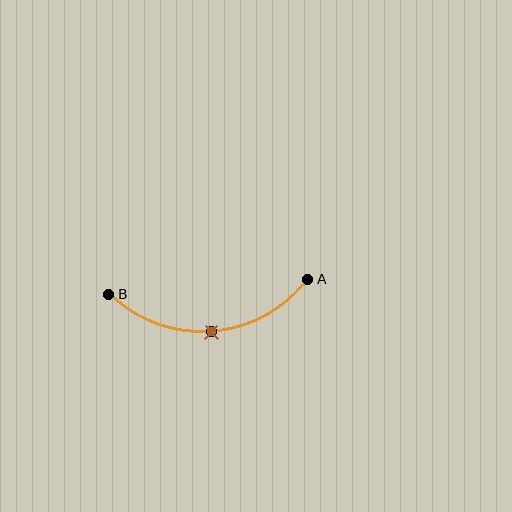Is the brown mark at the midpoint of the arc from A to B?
Yes. The brown mark lies on the arc at equal arc-length from both A and B — it is the arc midpoint.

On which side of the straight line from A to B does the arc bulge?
The arc bulges below the straight line connecting A and B.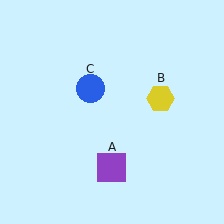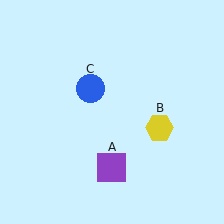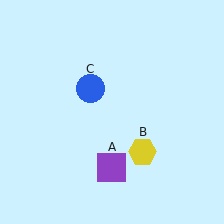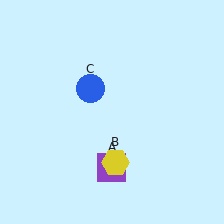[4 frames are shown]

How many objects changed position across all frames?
1 object changed position: yellow hexagon (object B).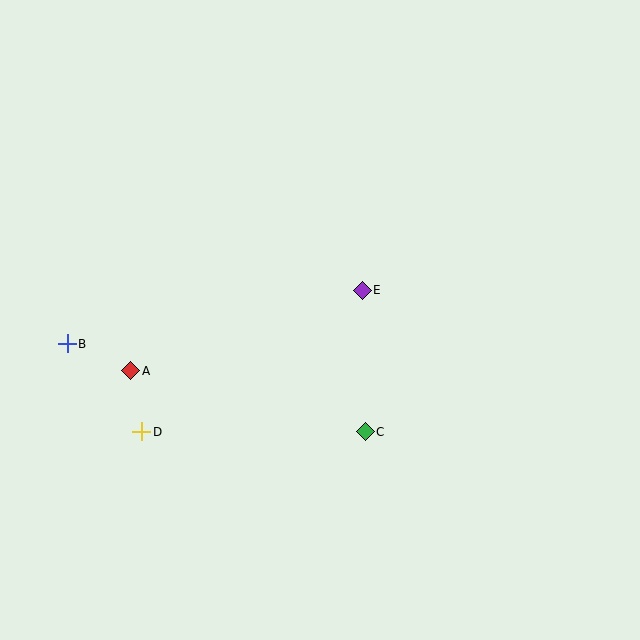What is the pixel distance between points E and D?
The distance between E and D is 262 pixels.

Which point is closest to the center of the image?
Point E at (362, 290) is closest to the center.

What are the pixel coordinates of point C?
Point C is at (365, 432).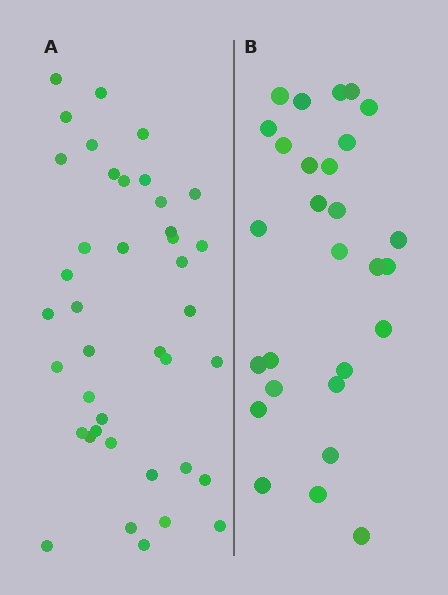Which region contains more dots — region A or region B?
Region A (the left region) has more dots.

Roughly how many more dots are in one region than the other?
Region A has roughly 12 or so more dots than region B.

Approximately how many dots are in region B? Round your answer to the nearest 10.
About 30 dots. (The exact count is 28, which rounds to 30.)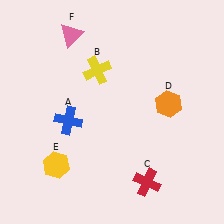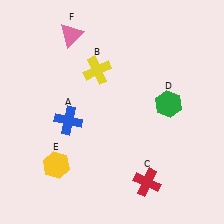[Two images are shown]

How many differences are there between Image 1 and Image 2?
There is 1 difference between the two images.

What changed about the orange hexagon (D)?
In Image 1, D is orange. In Image 2, it changed to green.